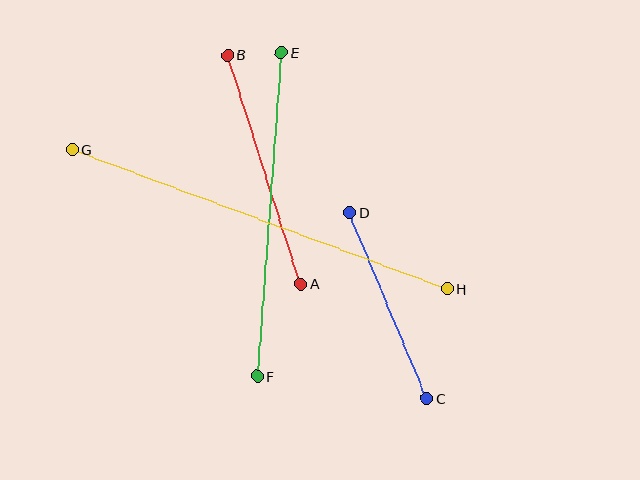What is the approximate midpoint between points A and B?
The midpoint is at approximately (264, 169) pixels.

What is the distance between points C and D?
The distance is approximately 201 pixels.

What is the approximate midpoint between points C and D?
The midpoint is at approximately (388, 306) pixels.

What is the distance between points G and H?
The distance is approximately 400 pixels.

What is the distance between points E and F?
The distance is approximately 324 pixels.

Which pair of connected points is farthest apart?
Points G and H are farthest apart.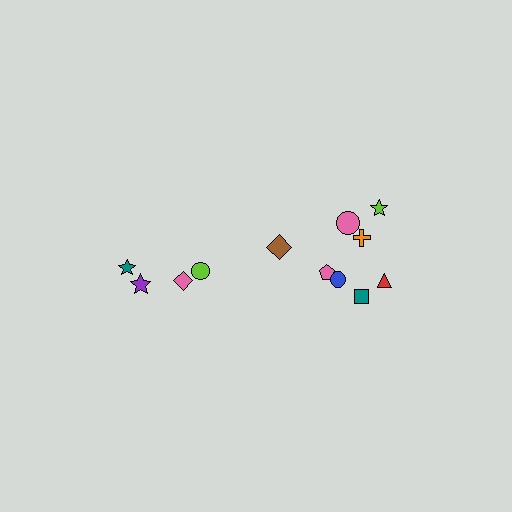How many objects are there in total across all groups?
There are 12 objects.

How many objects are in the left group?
There are 4 objects.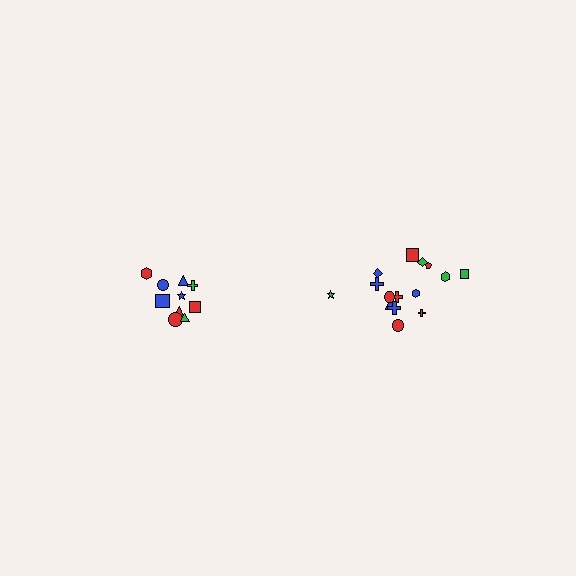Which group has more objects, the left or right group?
The right group.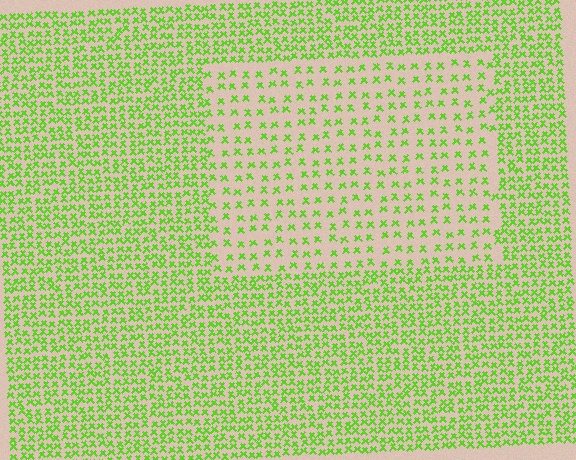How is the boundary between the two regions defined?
The boundary is defined by a change in element density (approximately 2.2x ratio). All elements are the same color, size, and shape.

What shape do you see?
I see a rectangle.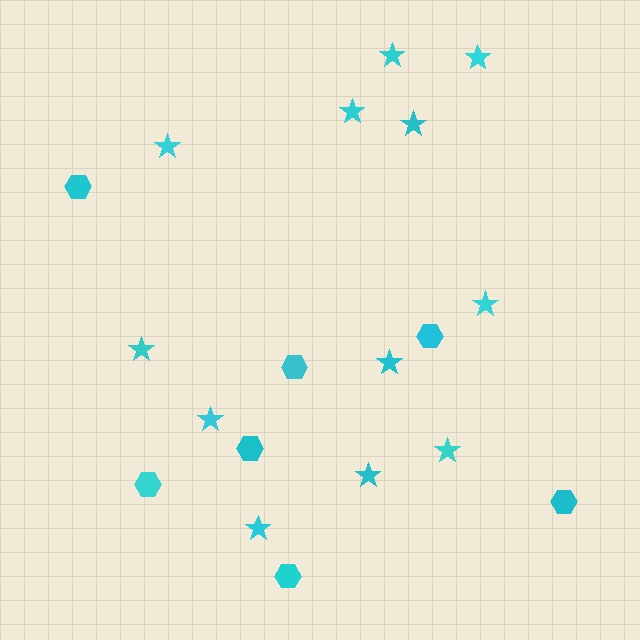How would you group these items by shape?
There are 2 groups: one group of hexagons (7) and one group of stars (12).